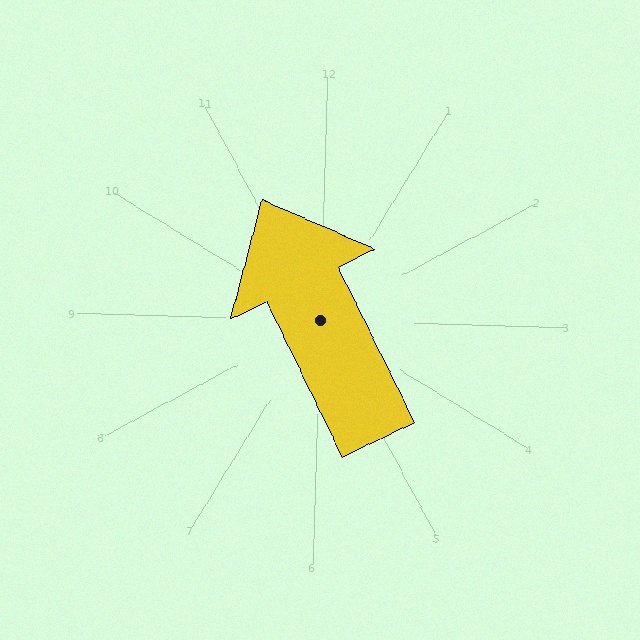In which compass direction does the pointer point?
Northwest.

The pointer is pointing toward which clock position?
Roughly 11 o'clock.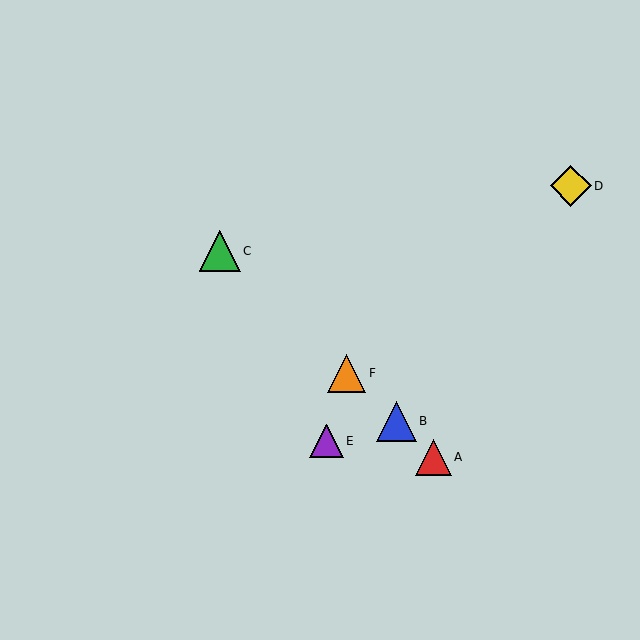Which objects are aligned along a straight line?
Objects A, B, C, F are aligned along a straight line.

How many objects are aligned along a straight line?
4 objects (A, B, C, F) are aligned along a straight line.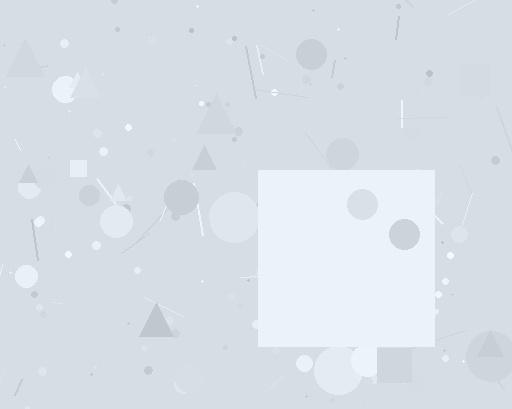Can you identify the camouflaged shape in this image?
The camouflaged shape is a square.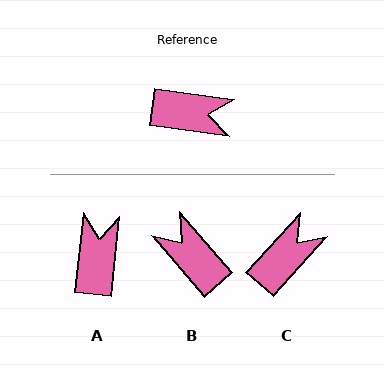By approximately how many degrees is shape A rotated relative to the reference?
Approximately 92 degrees counter-clockwise.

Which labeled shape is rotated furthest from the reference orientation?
B, about 139 degrees away.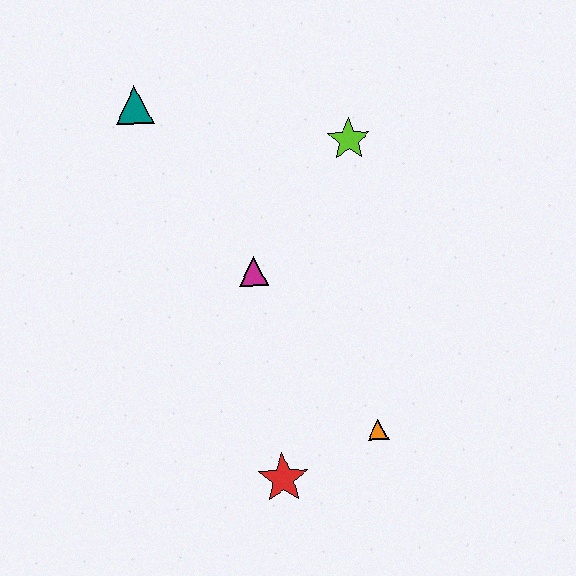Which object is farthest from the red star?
The teal triangle is farthest from the red star.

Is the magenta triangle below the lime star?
Yes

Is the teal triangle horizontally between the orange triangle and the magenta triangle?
No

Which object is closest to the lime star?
The magenta triangle is closest to the lime star.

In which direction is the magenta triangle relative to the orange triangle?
The magenta triangle is above the orange triangle.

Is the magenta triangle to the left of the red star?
Yes